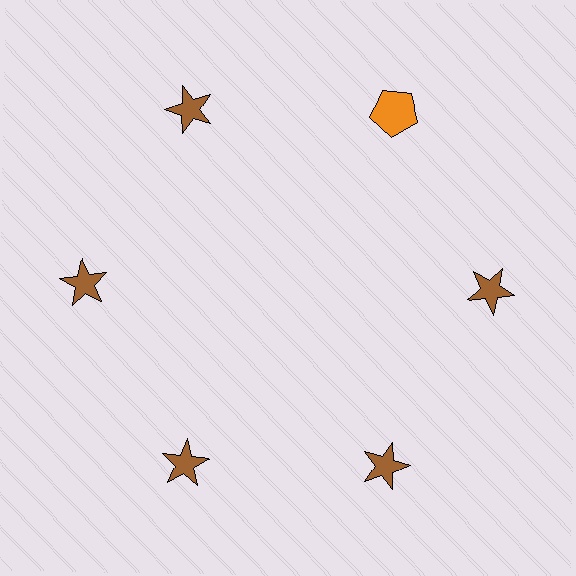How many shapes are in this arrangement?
There are 6 shapes arranged in a ring pattern.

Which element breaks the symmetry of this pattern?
The orange pentagon at roughly the 1 o'clock position breaks the symmetry. All other shapes are brown stars.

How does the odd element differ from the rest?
It differs in both color (orange instead of brown) and shape (pentagon instead of star).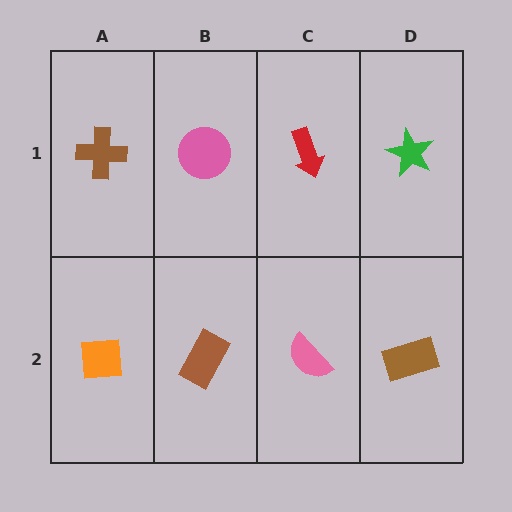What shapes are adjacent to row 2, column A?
A brown cross (row 1, column A), a brown rectangle (row 2, column B).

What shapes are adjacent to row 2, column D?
A green star (row 1, column D), a pink semicircle (row 2, column C).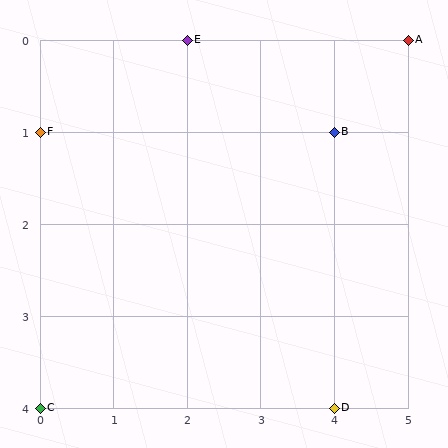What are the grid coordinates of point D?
Point D is at grid coordinates (4, 4).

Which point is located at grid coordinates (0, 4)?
Point C is at (0, 4).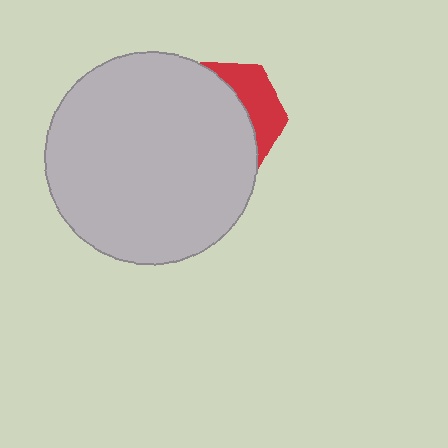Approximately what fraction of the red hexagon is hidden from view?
Roughly 66% of the red hexagon is hidden behind the light gray circle.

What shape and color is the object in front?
The object in front is a light gray circle.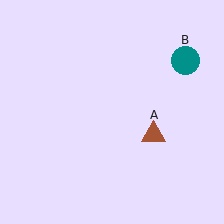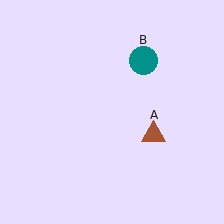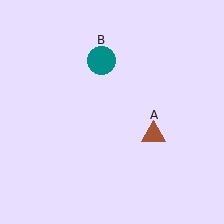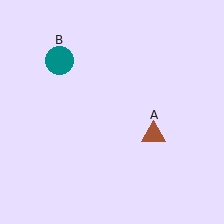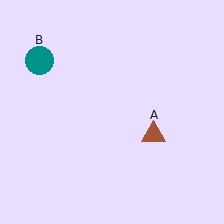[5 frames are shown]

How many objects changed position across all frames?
1 object changed position: teal circle (object B).